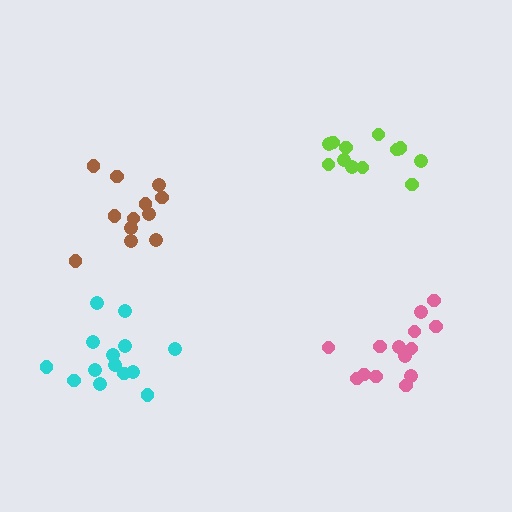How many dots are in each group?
Group 1: 12 dots, Group 2: 12 dots, Group 3: 14 dots, Group 4: 14 dots (52 total).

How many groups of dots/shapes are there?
There are 4 groups.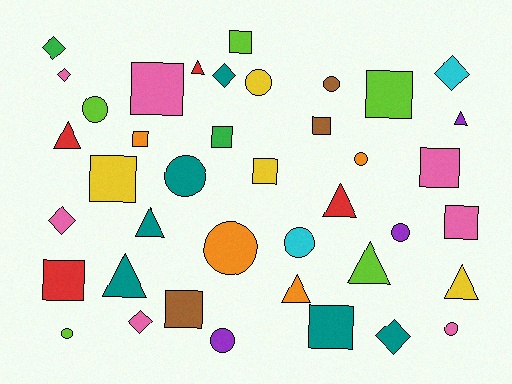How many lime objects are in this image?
There are 5 lime objects.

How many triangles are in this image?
There are 9 triangles.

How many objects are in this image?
There are 40 objects.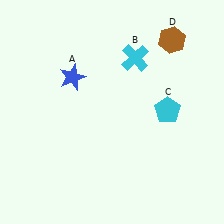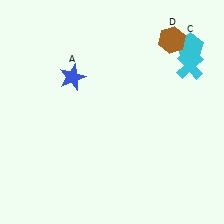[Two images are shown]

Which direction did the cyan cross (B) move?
The cyan cross (B) moved right.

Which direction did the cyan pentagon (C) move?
The cyan pentagon (C) moved up.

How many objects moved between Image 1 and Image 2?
2 objects moved between the two images.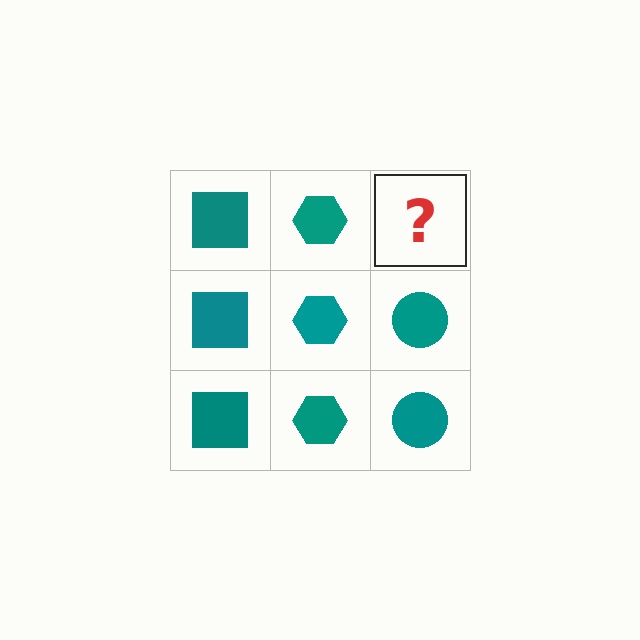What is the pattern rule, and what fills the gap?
The rule is that each column has a consistent shape. The gap should be filled with a teal circle.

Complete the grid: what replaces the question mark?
The question mark should be replaced with a teal circle.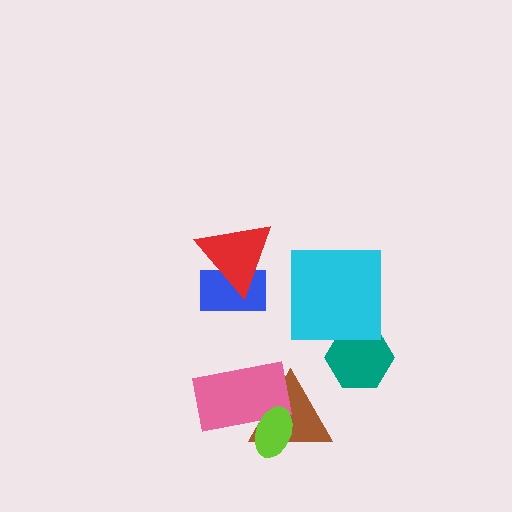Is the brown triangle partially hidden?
Yes, it is partially covered by another shape.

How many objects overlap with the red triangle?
1 object overlaps with the red triangle.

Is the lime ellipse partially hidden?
No, no other shape covers it.